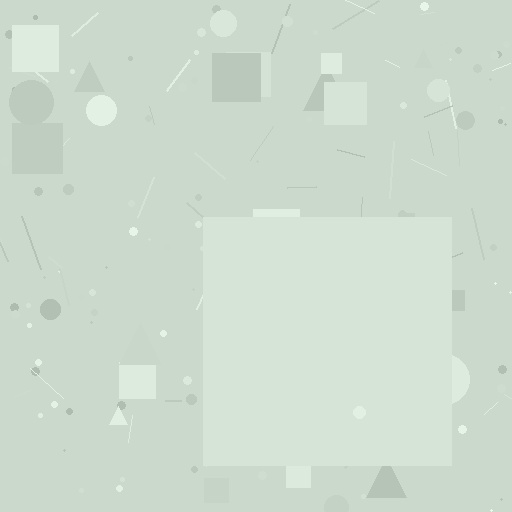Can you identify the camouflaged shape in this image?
The camouflaged shape is a square.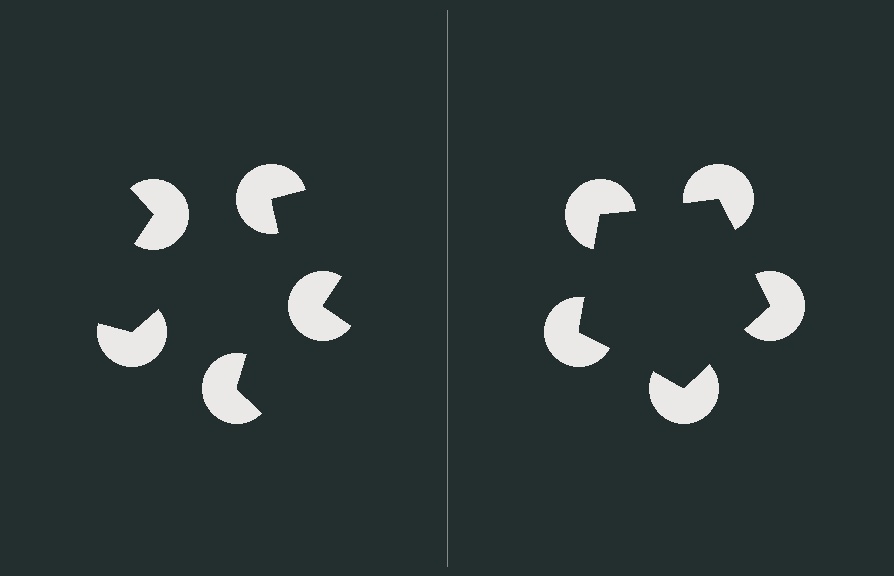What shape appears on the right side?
An illusory pentagon.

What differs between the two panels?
The pac-man discs are positioned identically on both sides; only the wedge orientations differ. On the right they align to a pentagon; on the left they are misaligned.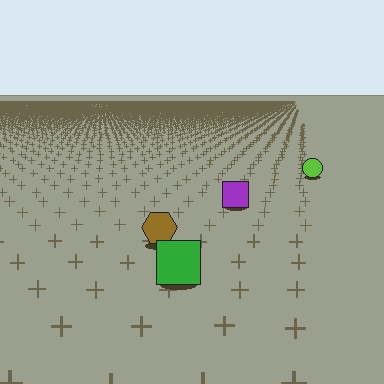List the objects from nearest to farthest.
From nearest to farthest: the green square, the brown hexagon, the purple square, the lime circle.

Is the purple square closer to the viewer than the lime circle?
Yes. The purple square is closer — you can tell from the texture gradient: the ground texture is coarser near it.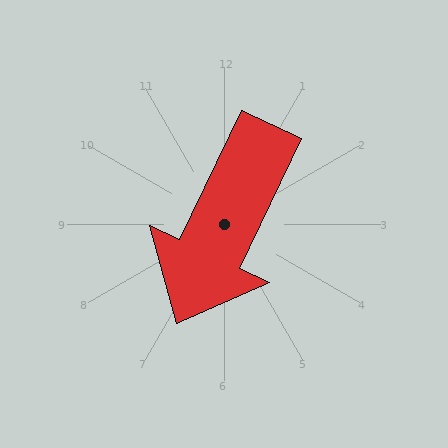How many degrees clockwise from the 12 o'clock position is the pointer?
Approximately 205 degrees.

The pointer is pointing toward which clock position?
Roughly 7 o'clock.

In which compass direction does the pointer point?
Southwest.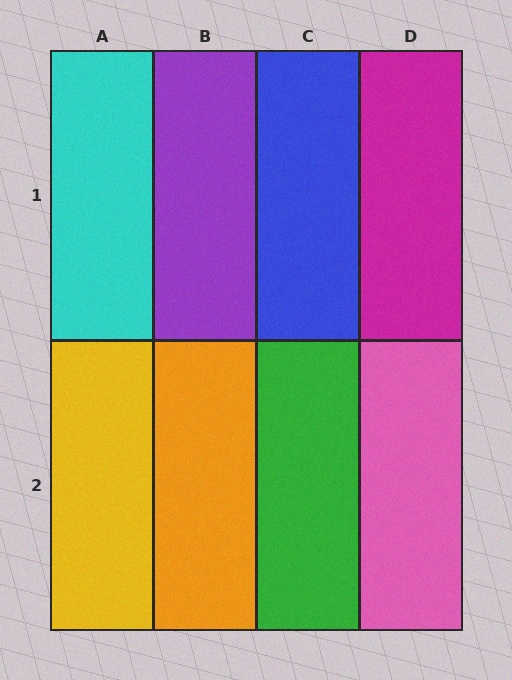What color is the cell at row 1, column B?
Purple.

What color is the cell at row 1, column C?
Blue.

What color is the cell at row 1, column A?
Cyan.